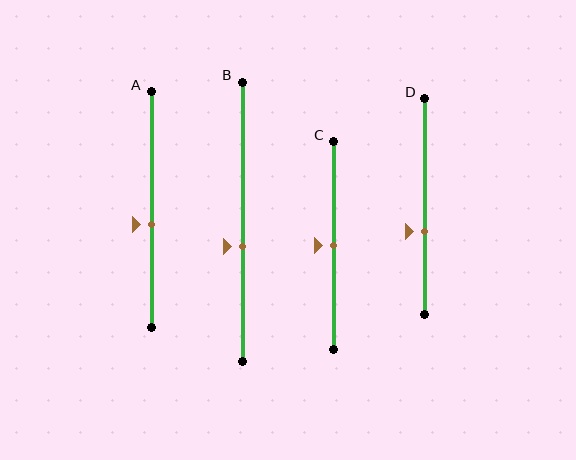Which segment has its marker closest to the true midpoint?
Segment C has its marker closest to the true midpoint.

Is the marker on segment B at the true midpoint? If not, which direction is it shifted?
No, the marker on segment B is shifted downward by about 9% of the segment length.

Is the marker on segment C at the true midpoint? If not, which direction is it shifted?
Yes, the marker on segment C is at the true midpoint.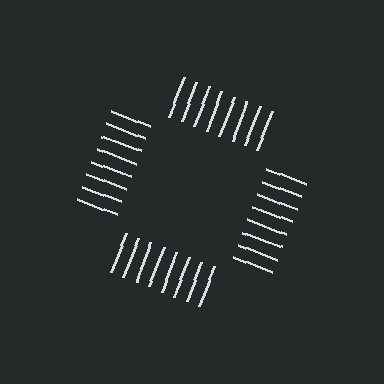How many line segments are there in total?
32 — 8 along each of the 4 edges.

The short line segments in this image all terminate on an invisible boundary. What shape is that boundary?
An illusory square — the line segments terminate on its edges but no continuous stroke is drawn.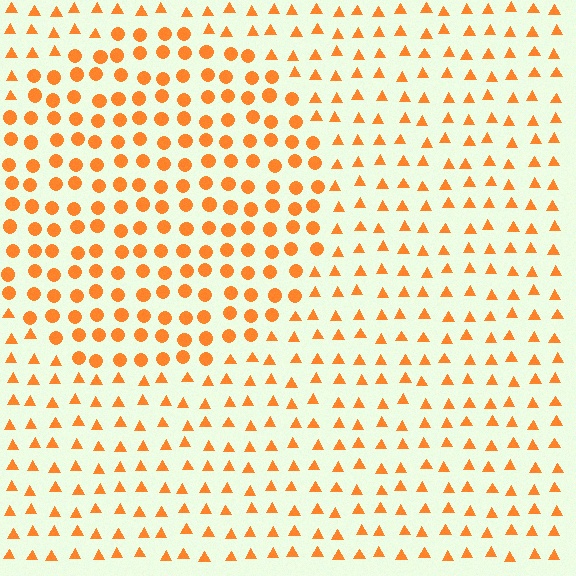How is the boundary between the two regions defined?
The boundary is defined by a change in element shape: circles inside vs. triangles outside. All elements share the same color and spacing.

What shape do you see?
I see a circle.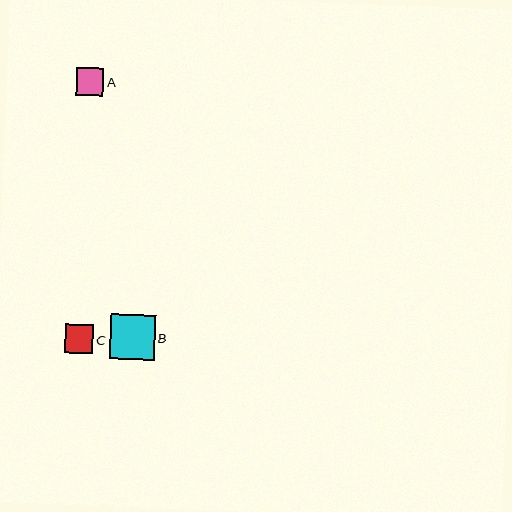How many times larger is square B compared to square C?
Square B is approximately 1.6 times the size of square C.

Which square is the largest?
Square B is the largest with a size of approximately 45 pixels.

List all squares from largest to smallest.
From largest to smallest: B, C, A.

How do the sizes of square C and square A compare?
Square C and square A are approximately the same size.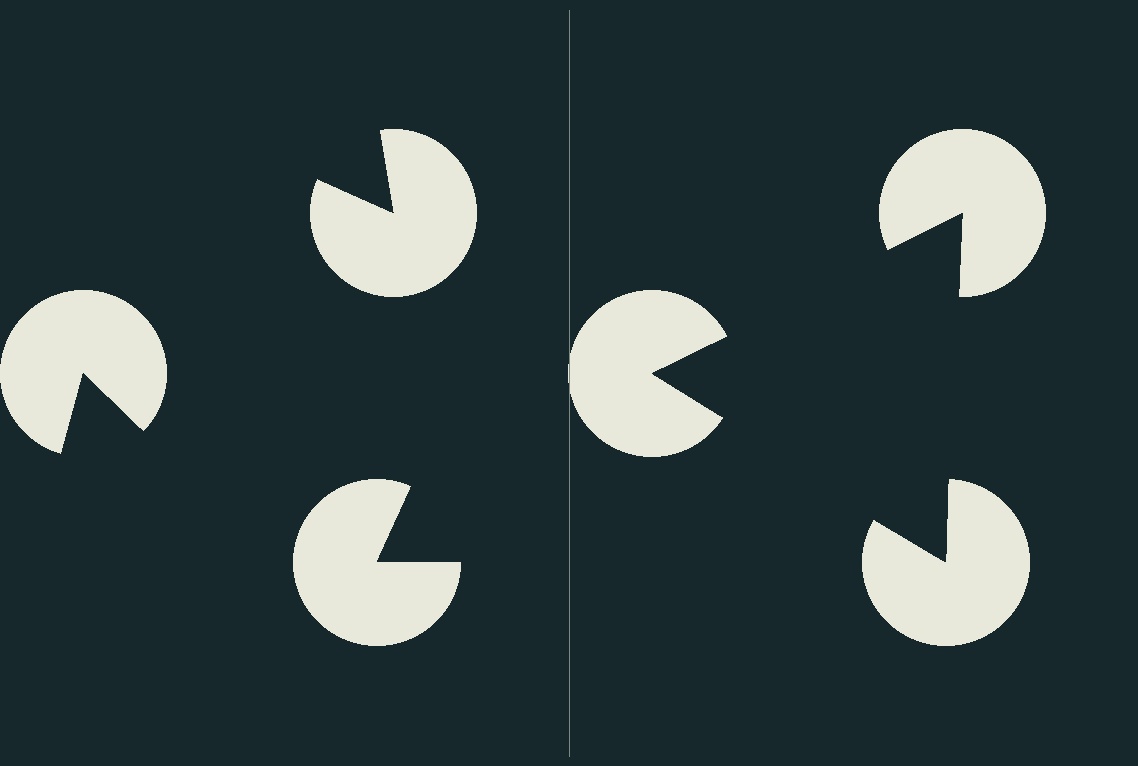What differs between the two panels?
The pac-man discs are positioned identically on both sides; only the wedge orientations differ. On the right they align to a triangle; on the left they are misaligned.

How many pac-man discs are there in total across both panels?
6 — 3 on each side.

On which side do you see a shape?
An illusory triangle appears on the right side. On the left side the wedge cuts are rotated, so no coherent shape forms.